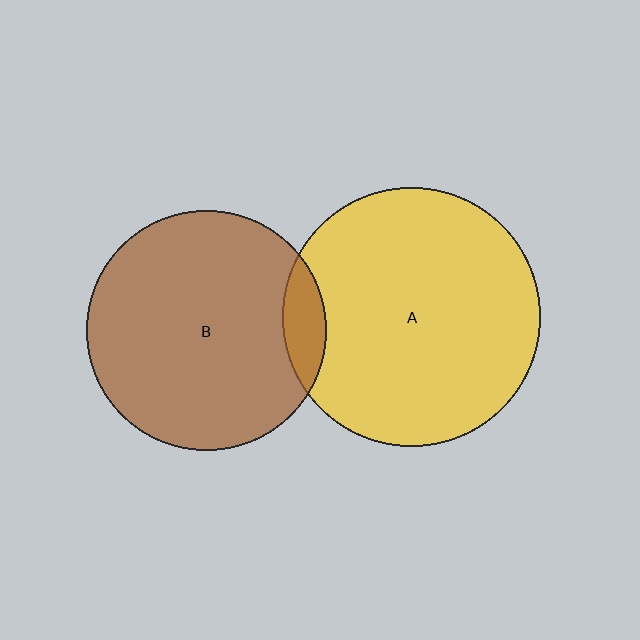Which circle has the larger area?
Circle A (yellow).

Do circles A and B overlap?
Yes.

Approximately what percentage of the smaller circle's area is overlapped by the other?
Approximately 10%.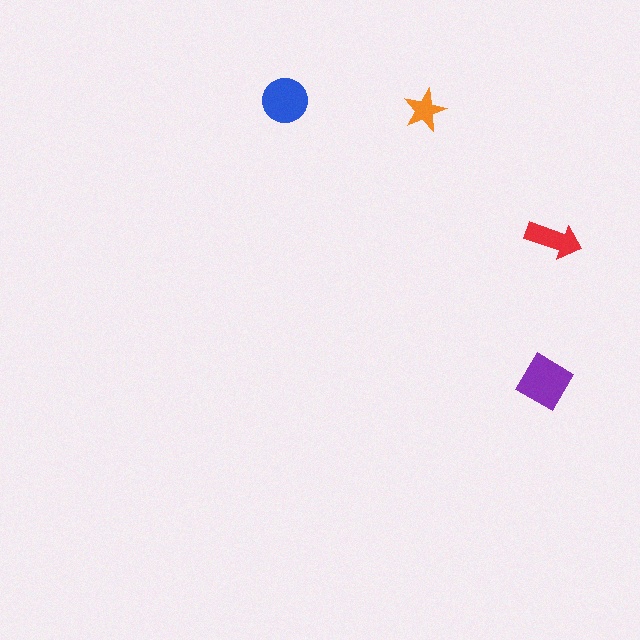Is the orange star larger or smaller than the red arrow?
Smaller.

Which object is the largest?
The purple diamond.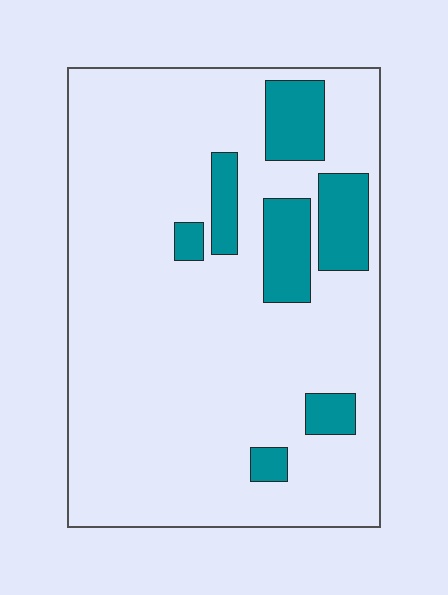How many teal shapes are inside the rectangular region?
7.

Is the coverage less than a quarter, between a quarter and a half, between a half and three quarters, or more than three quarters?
Less than a quarter.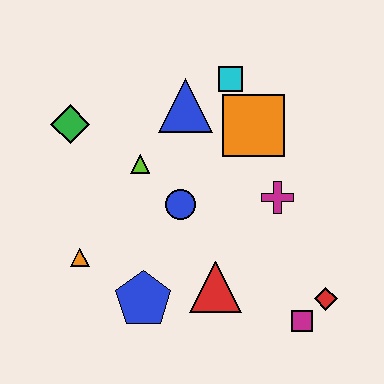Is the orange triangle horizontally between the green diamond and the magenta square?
Yes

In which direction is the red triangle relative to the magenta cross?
The red triangle is below the magenta cross.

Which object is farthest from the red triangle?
The green diamond is farthest from the red triangle.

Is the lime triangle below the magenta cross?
No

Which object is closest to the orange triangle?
The blue pentagon is closest to the orange triangle.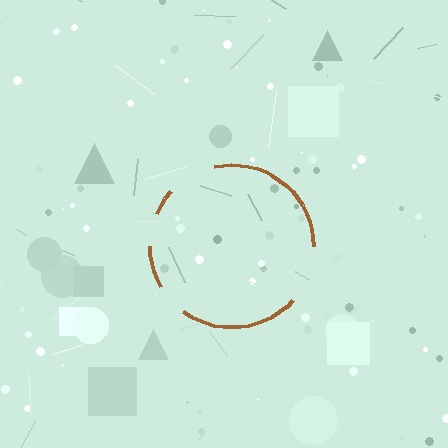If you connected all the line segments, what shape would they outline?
They would outline a circle.